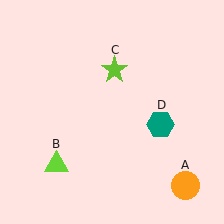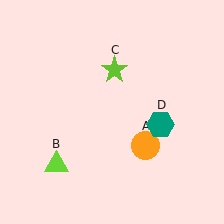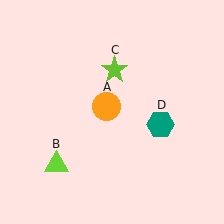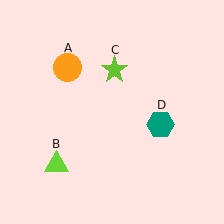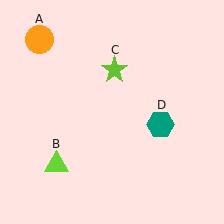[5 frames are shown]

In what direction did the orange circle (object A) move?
The orange circle (object A) moved up and to the left.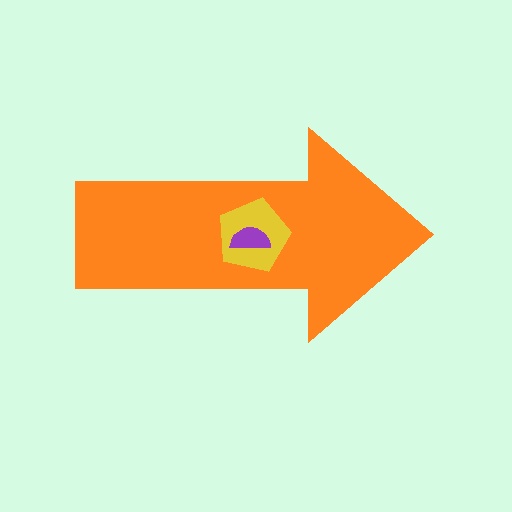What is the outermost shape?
The orange arrow.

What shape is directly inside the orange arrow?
The yellow pentagon.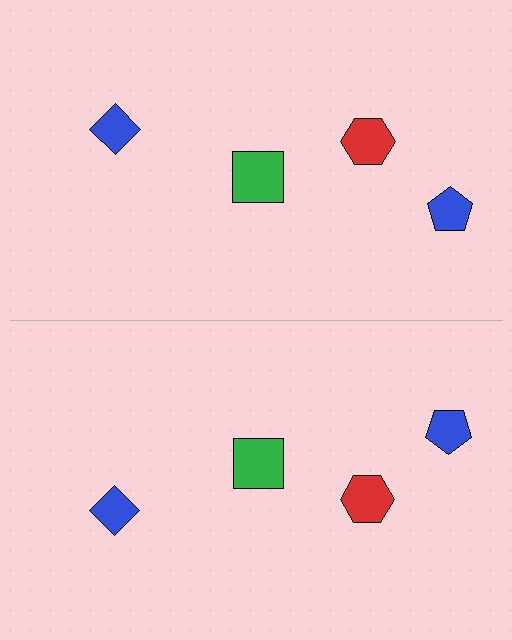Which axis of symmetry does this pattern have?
The pattern has a horizontal axis of symmetry running through the center of the image.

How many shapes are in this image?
There are 8 shapes in this image.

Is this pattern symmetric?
Yes, this pattern has bilateral (reflection) symmetry.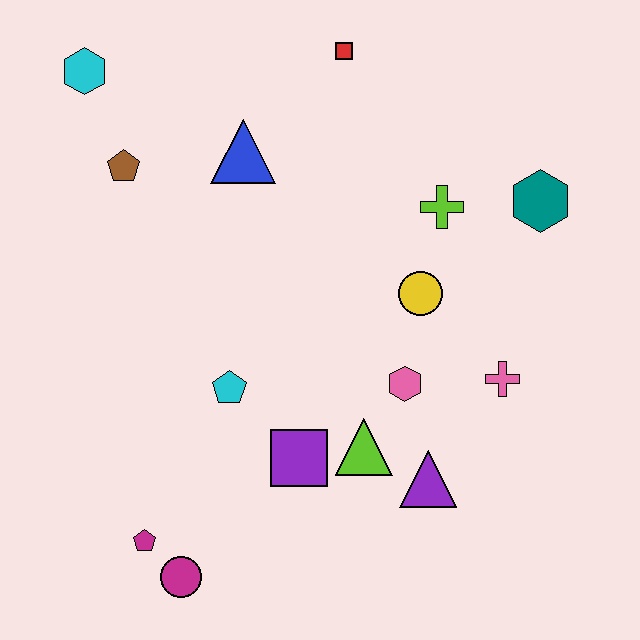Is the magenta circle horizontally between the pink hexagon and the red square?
No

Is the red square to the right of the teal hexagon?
No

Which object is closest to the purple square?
The lime triangle is closest to the purple square.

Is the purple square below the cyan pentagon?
Yes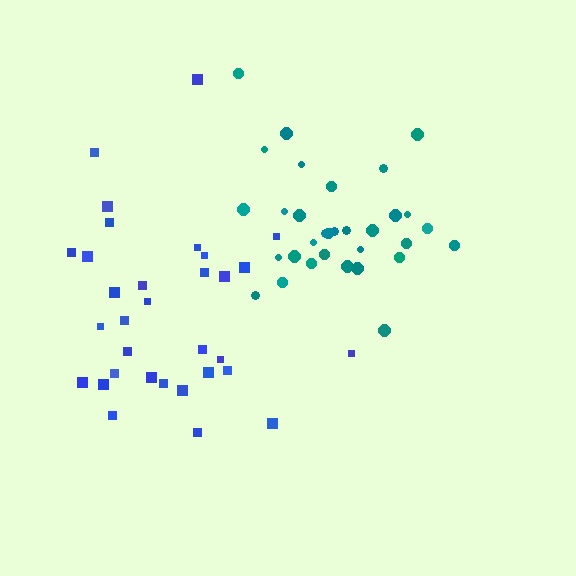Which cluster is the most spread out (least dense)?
Blue.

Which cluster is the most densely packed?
Teal.